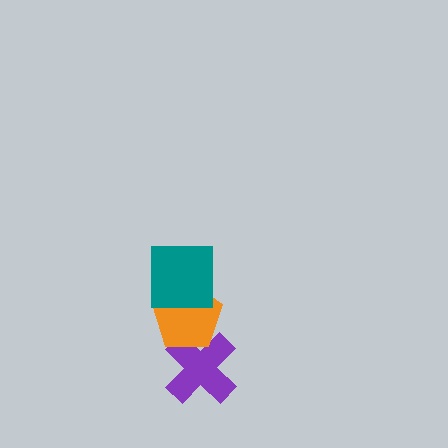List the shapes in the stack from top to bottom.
From top to bottom: the teal square, the orange pentagon, the purple cross.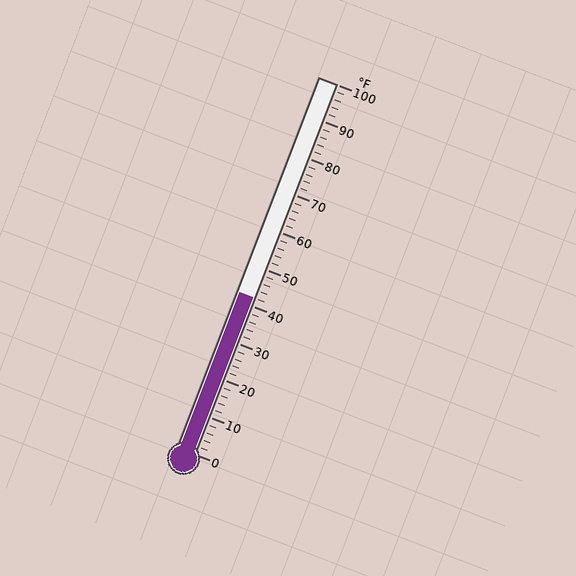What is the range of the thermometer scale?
The thermometer scale ranges from 0°F to 100°F.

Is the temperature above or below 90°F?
The temperature is below 90°F.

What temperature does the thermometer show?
The thermometer shows approximately 42°F.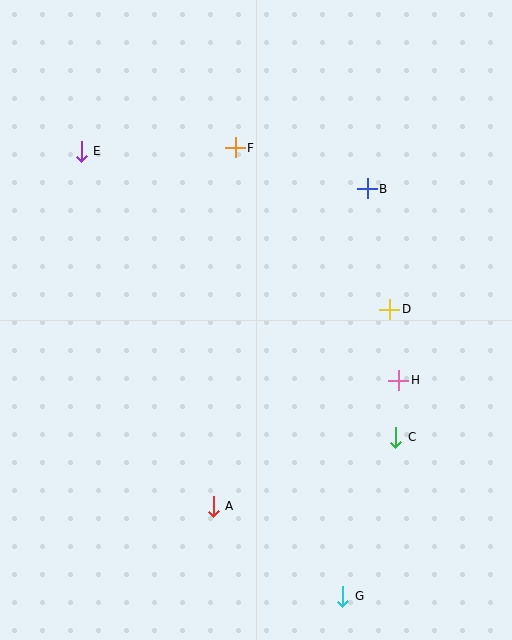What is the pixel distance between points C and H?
The distance between C and H is 57 pixels.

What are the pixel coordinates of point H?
Point H is at (399, 380).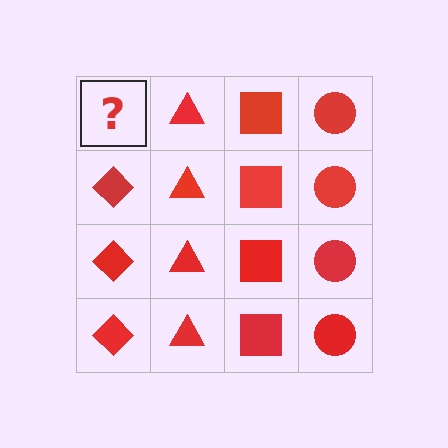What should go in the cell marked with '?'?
The missing cell should contain a red diamond.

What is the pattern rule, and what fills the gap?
The rule is that each column has a consistent shape. The gap should be filled with a red diamond.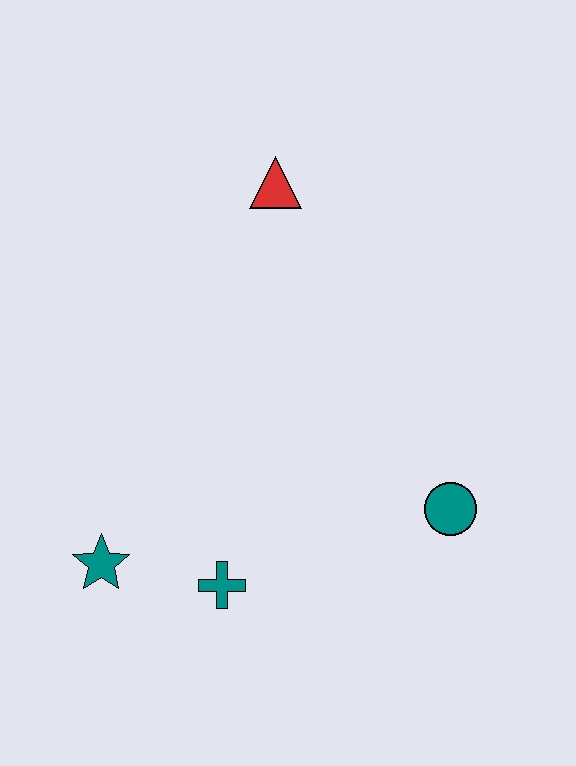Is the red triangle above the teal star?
Yes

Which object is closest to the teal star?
The teal cross is closest to the teal star.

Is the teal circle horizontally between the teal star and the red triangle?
No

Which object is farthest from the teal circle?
The red triangle is farthest from the teal circle.